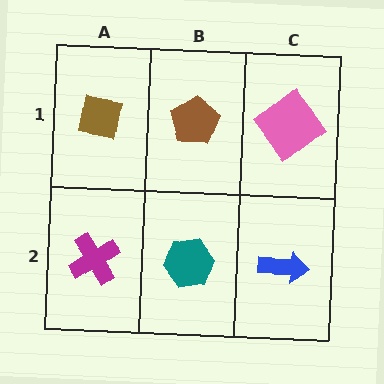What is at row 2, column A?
A magenta cross.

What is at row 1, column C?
A pink diamond.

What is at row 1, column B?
A brown pentagon.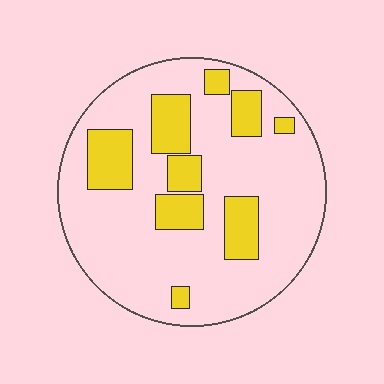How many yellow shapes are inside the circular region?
9.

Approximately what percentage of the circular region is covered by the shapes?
Approximately 25%.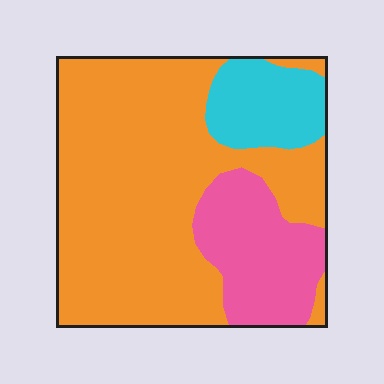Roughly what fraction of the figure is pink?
Pink takes up less than a quarter of the figure.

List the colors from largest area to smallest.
From largest to smallest: orange, pink, cyan.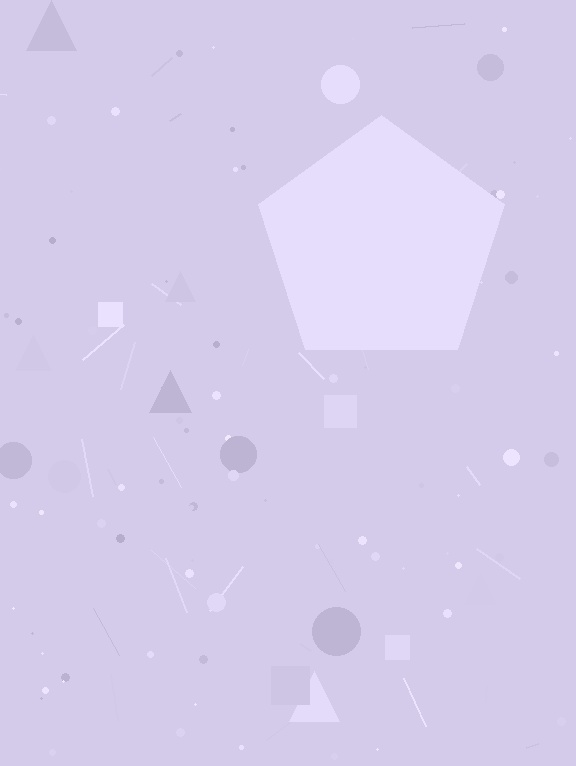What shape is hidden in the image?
A pentagon is hidden in the image.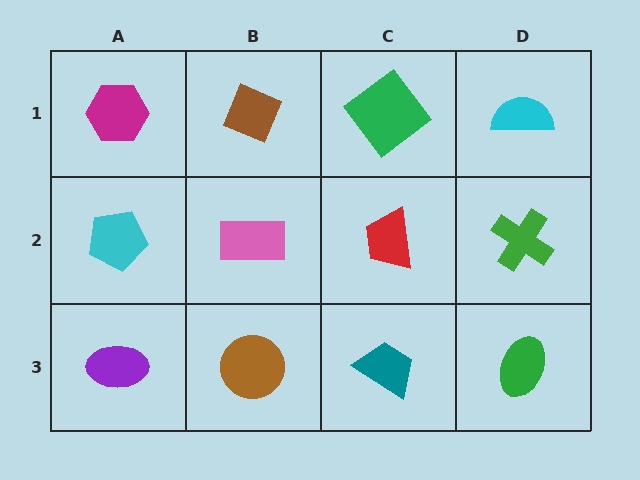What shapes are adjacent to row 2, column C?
A green diamond (row 1, column C), a teal trapezoid (row 3, column C), a pink rectangle (row 2, column B), a green cross (row 2, column D).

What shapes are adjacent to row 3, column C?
A red trapezoid (row 2, column C), a brown circle (row 3, column B), a green ellipse (row 3, column D).